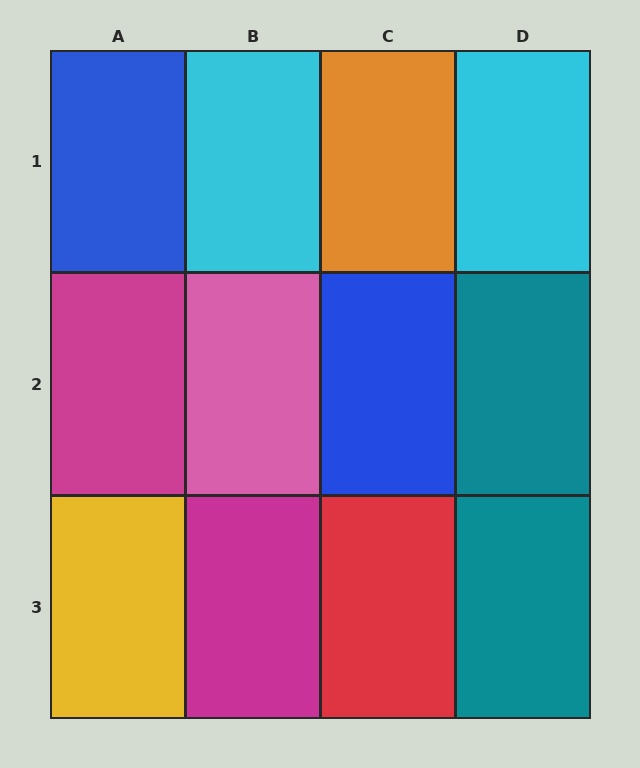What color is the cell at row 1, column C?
Orange.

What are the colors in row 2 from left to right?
Magenta, pink, blue, teal.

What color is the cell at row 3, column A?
Yellow.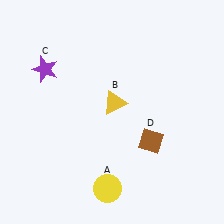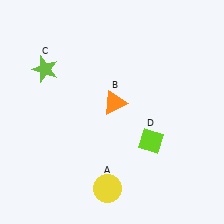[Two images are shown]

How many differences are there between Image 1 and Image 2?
There are 3 differences between the two images.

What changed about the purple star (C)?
In Image 1, C is purple. In Image 2, it changed to lime.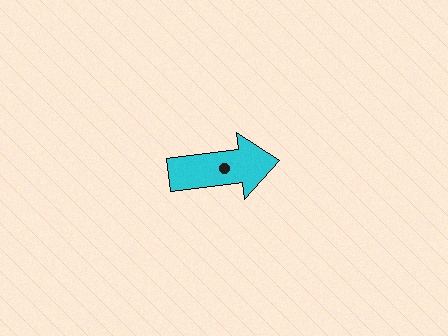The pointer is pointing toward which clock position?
Roughly 3 o'clock.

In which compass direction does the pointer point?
East.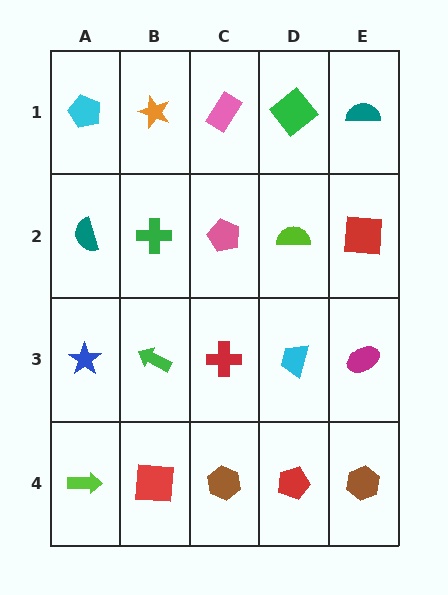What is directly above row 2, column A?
A cyan pentagon.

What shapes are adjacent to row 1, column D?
A lime semicircle (row 2, column D), a pink rectangle (row 1, column C), a teal semicircle (row 1, column E).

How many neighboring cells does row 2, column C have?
4.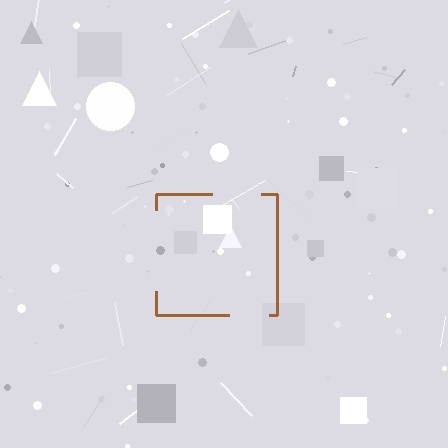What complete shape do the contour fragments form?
The contour fragments form a square.